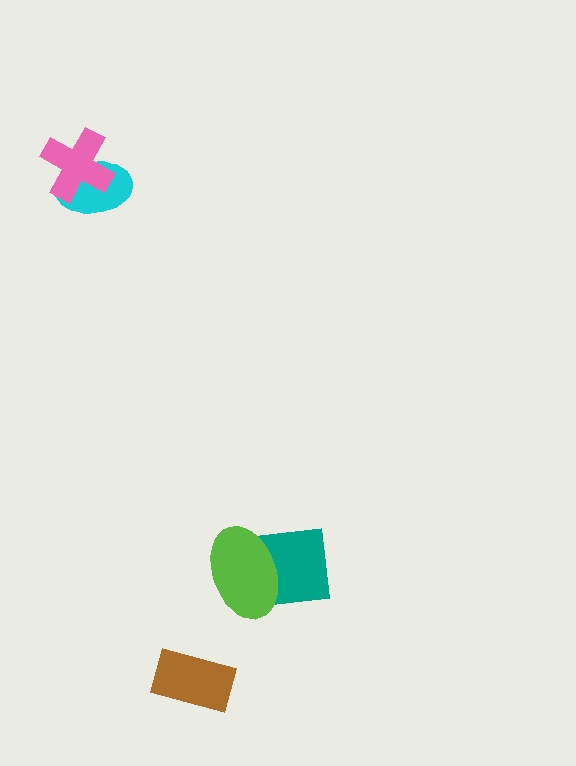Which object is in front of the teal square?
The lime ellipse is in front of the teal square.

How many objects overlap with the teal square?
1 object overlaps with the teal square.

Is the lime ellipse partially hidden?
No, no other shape covers it.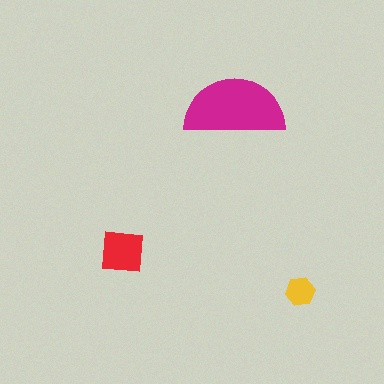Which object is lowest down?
The yellow hexagon is bottommost.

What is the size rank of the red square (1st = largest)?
2nd.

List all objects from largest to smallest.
The magenta semicircle, the red square, the yellow hexagon.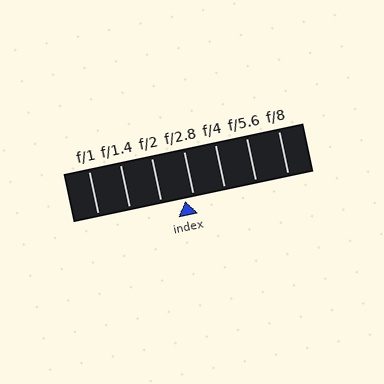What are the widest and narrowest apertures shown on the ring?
The widest aperture shown is f/1 and the narrowest is f/8.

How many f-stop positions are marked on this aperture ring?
There are 7 f-stop positions marked.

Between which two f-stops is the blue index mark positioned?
The index mark is between f/2 and f/2.8.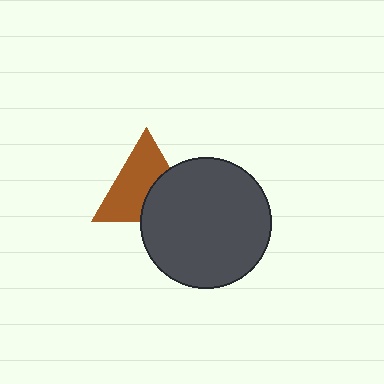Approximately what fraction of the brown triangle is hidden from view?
Roughly 37% of the brown triangle is hidden behind the dark gray circle.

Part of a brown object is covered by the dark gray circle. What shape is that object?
It is a triangle.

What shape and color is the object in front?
The object in front is a dark gray circle.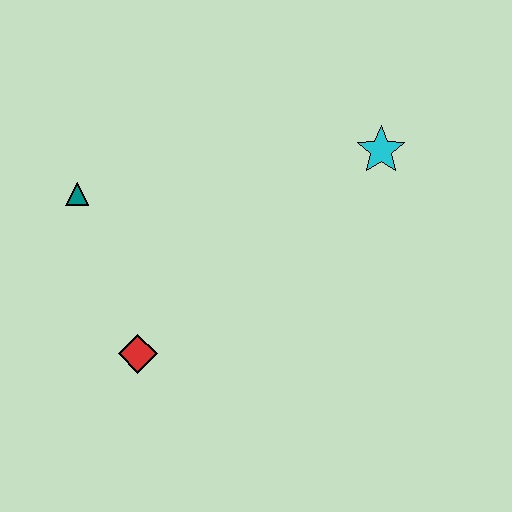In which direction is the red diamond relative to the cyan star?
The red diamond is to the left of the cyan star.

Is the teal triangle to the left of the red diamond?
Yes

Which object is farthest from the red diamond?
The cyan star is farthest from the red diamond.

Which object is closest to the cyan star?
The teal triangle is closest to the cyan star.